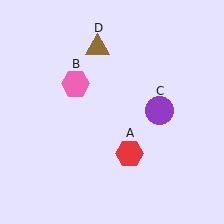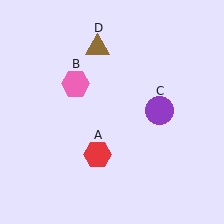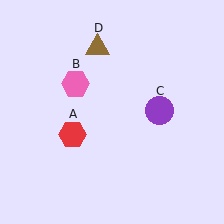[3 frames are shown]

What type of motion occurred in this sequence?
The red hexagon (object A) rotated clockwise around the center of the scene.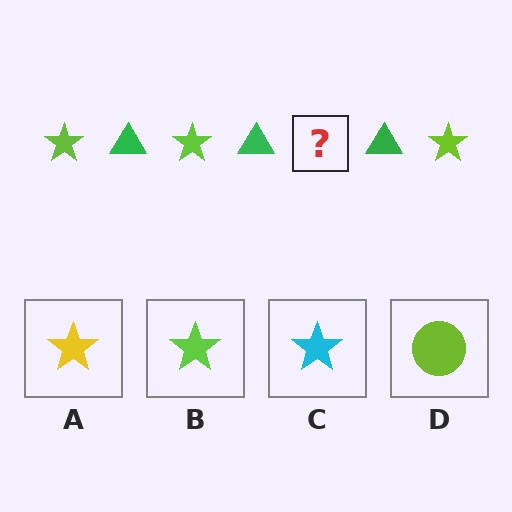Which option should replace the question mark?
Option B.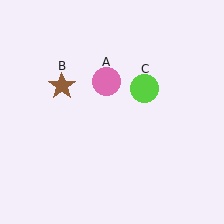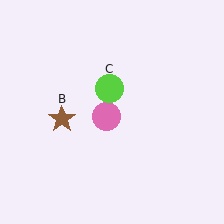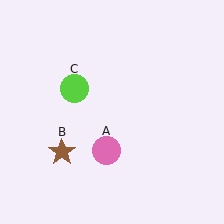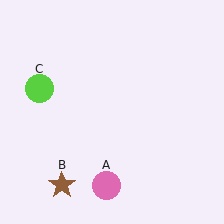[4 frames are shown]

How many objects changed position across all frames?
3 objects changed position: pink circle (object A), brown star (object B), lime circle (object C).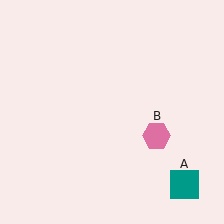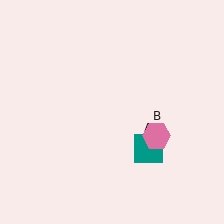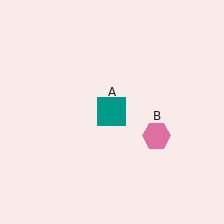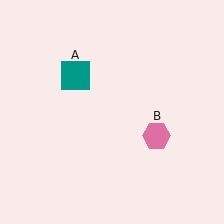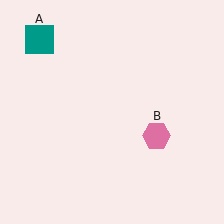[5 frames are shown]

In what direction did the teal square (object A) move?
The teal square (object A) moved up and to the left.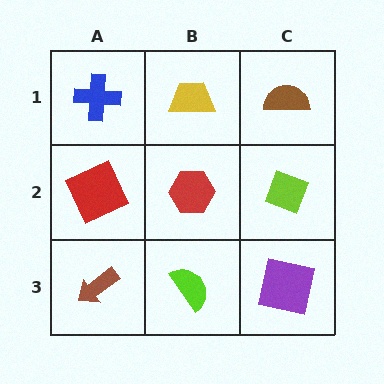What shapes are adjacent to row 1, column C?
A lime diamond (row 2, column C), a yellow trapezoid (row 1, column B).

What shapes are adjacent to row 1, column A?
A red square (row 2, column A), a yellow trapezoid (row 1, column B).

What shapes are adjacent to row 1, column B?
A red hexagon (row 2, column B), a blue cross (row 1, column A), a brown semicircle (row 1, column C).